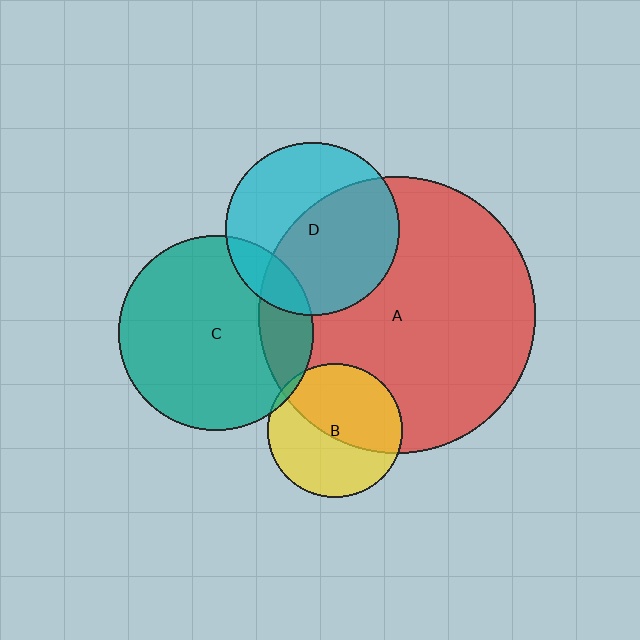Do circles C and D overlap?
Yes.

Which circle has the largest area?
Circle A (red).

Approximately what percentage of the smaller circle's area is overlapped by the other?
Approximately 15%.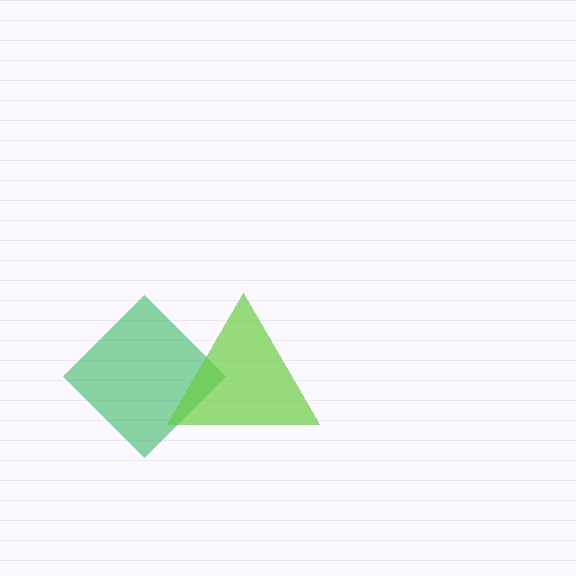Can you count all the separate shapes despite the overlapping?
Yes, there are 2 separate shapes.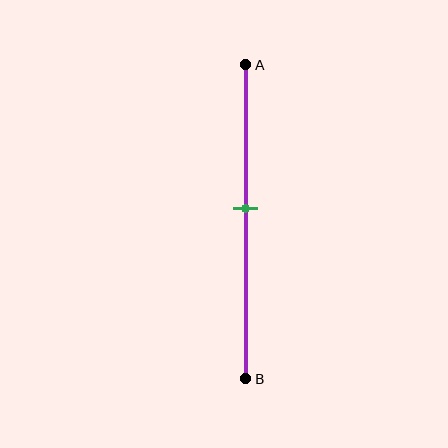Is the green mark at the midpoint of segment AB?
No, the mark is at about 45% from A, not at the 50% midpoint.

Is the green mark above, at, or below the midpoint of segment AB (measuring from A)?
The green mark is above the midpoint of segment AB.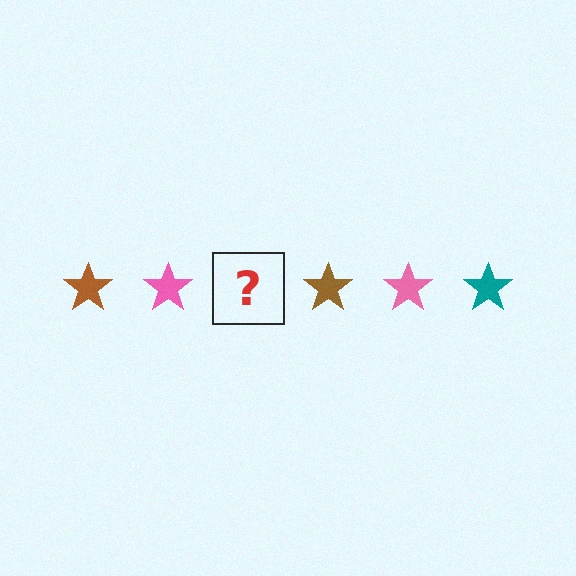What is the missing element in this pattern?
The missing element is a teal star.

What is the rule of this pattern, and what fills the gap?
The rule is that the pattern cycles through brown, pink, teal stars. The gap should be filled with a teal star.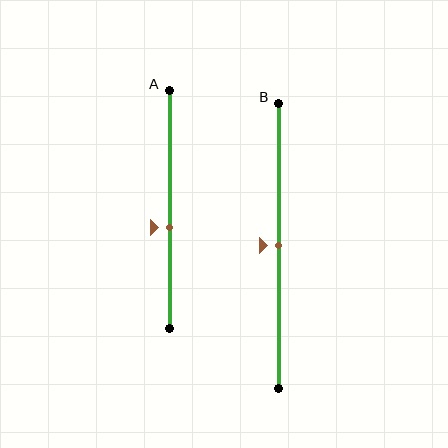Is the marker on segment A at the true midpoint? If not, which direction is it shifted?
No, the marker on segment A is shifted downward by about 8% of the segment length.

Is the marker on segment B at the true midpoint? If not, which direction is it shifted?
Yes, the marker on segment B is at the true midpoint.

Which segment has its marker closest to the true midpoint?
Segment B has its marker closest to the true midpoint.